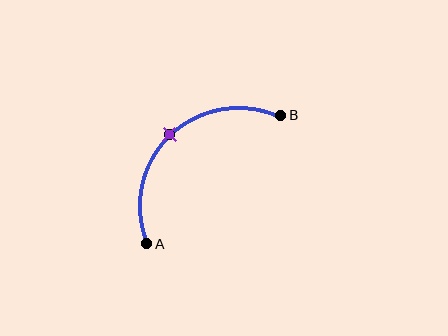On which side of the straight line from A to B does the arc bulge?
The arc bulges above and to the left of the straight line connecting A and B.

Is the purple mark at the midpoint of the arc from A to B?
Yes. The purple mark lies on the arc at equal arc-length from both A and B — it is the arc midpoint.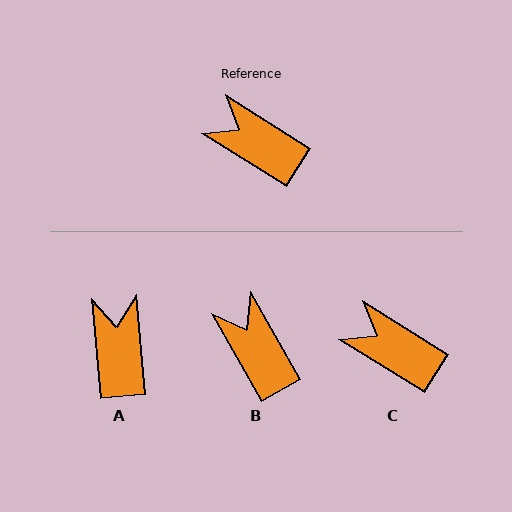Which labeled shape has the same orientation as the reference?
C.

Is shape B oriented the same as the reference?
No, it is off by about 29 degrees.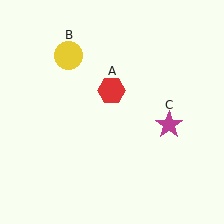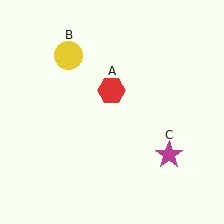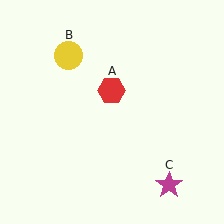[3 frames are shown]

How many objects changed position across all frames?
1 object changed position: magenta star (object C).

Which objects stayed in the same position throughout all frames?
Red hexagon (object A) and yellow circle (object B) remained stationary.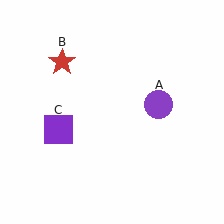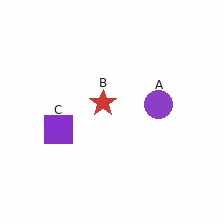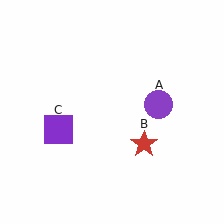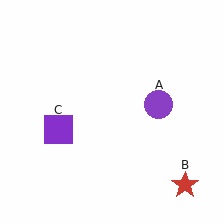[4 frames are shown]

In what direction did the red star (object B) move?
The red star (object B) moved down and to the right.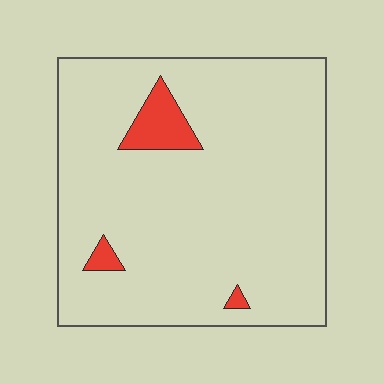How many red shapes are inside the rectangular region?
3.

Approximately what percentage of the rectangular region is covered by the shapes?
Approximately 5%.